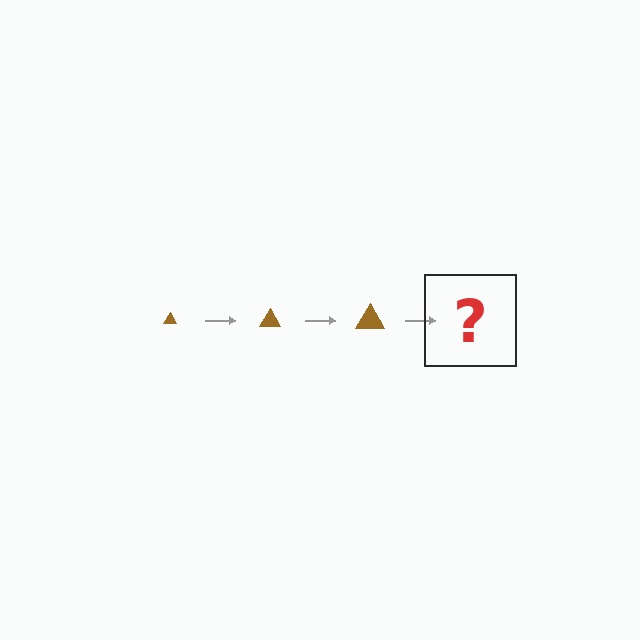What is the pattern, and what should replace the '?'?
The pattern is that the triangle gets progressively larger each step. The '?' should be a brown triangle, larger than the previous one.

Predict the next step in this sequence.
The next step is a brown triangle, larger than the previous one.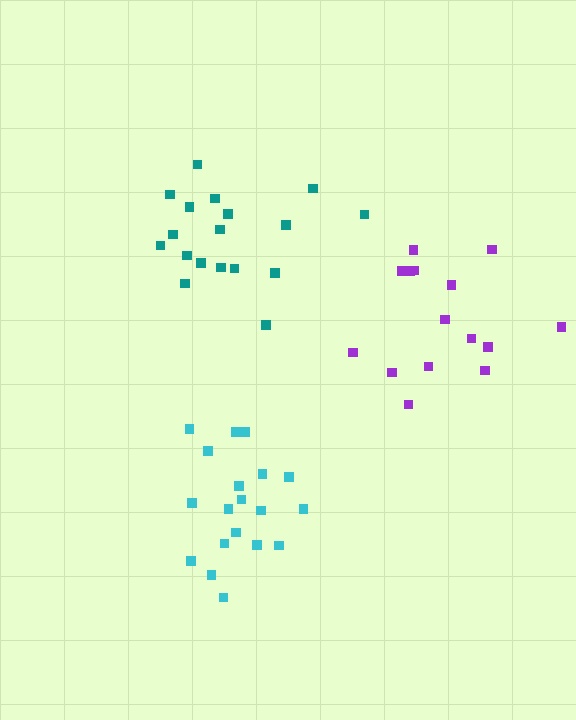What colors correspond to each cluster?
The clusters are colored: purple, teal, cyan.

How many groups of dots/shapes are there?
There are 3 groups.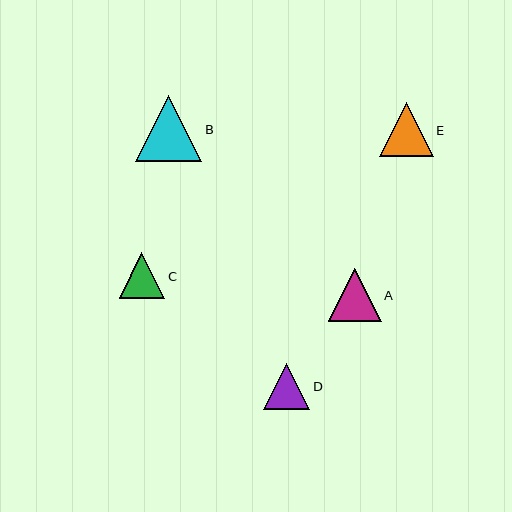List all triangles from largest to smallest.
From largest to smallest: B, E, A, D, C.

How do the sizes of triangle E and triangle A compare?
Triangle E and triangle A are approximately the same size.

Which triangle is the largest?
Triangle B is the largest with a size of approximately 66 pixels.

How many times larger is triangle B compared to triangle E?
Triangle B is approximately 1.2 times the size of triangle E.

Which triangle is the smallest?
Triangle C is the smallest with a size of approximately 46 pixels.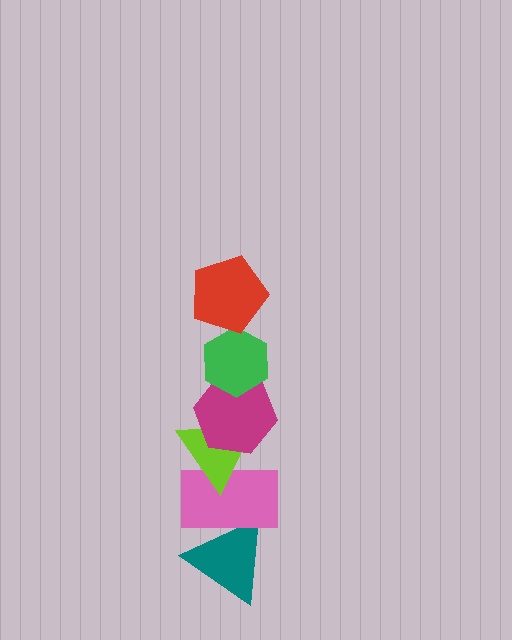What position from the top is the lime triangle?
The lime triangle is 4th from the top.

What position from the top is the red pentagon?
The red pentagon is 1st from the top.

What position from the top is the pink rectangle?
The pink rectangle is 5th from the top.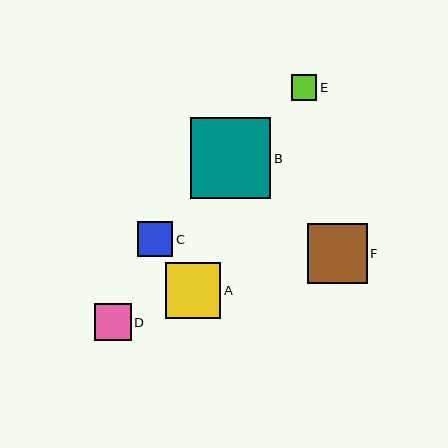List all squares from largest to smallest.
From largest to smallest: B, F, A, D, C, E.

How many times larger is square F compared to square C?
Square F is approximately 1.7 times the size of square C.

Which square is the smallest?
Square E is the smallest with a size of approximately 25 pixels.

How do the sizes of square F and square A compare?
Square F and square A are approximately the same size.